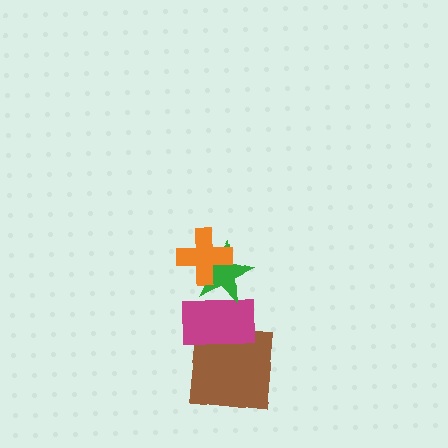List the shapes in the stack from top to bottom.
From top to bottom: the orange cross, the green star, the magenta rectangle, the brown square.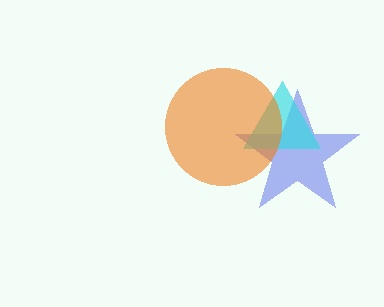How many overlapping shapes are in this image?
There are 3 overlapping shapes in the image.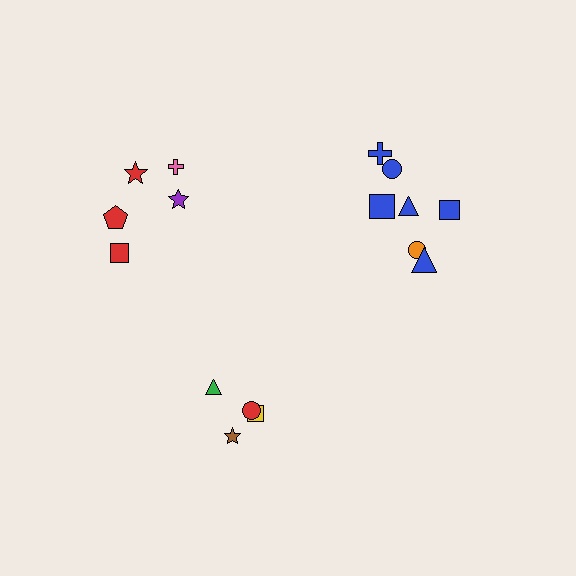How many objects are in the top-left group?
There are 5 objects.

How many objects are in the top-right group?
There are 8 objects.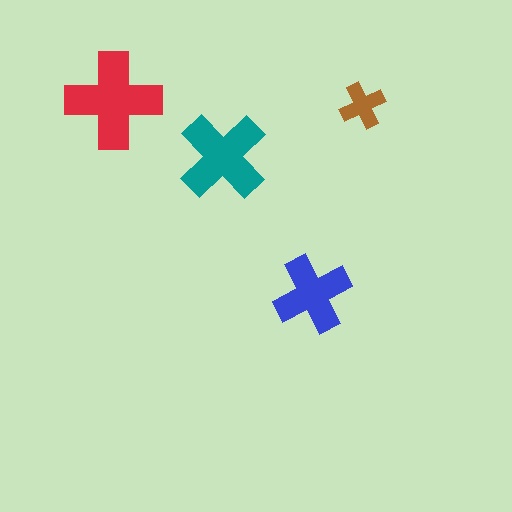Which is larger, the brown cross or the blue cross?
The blue one.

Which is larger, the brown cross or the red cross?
The red one.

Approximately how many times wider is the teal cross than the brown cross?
About 2 times wider.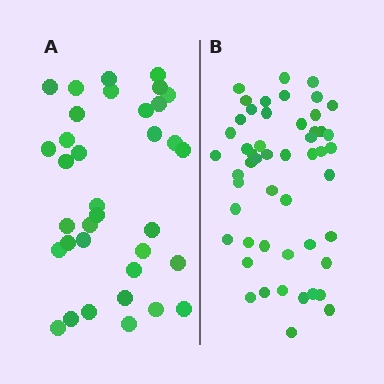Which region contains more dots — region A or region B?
Region B (the right region) has more dots.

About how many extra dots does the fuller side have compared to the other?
Region B has approximately 15 more dots than region A.